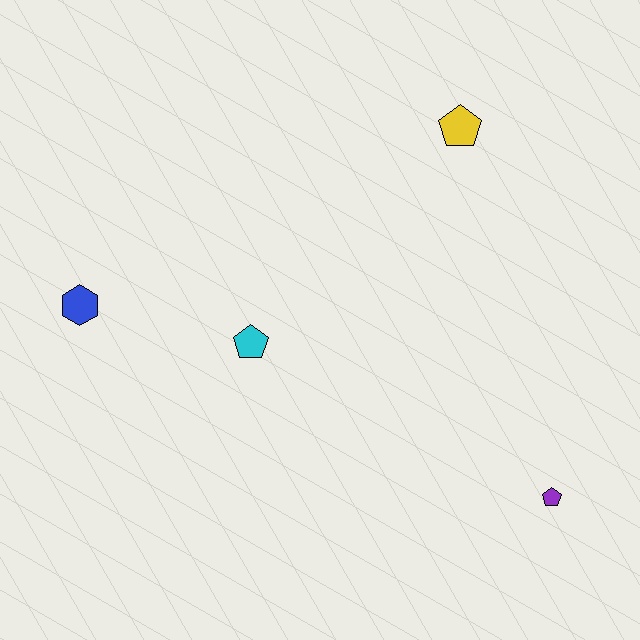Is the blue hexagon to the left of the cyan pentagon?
Yes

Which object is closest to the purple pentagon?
The cyan pentagon is closest to the purple pentagon.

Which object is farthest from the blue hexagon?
The purple pentagon is farthest from the blue hexagon.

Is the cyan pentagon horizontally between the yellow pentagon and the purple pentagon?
No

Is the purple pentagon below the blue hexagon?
Yes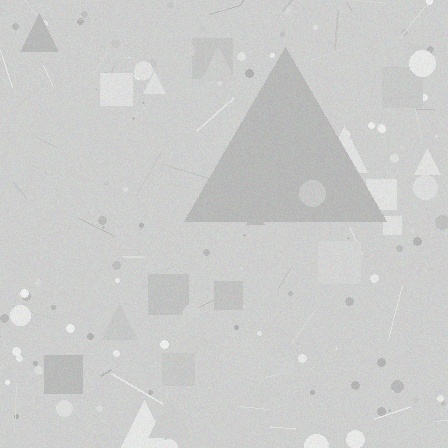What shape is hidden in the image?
A triangle is hidden in the image.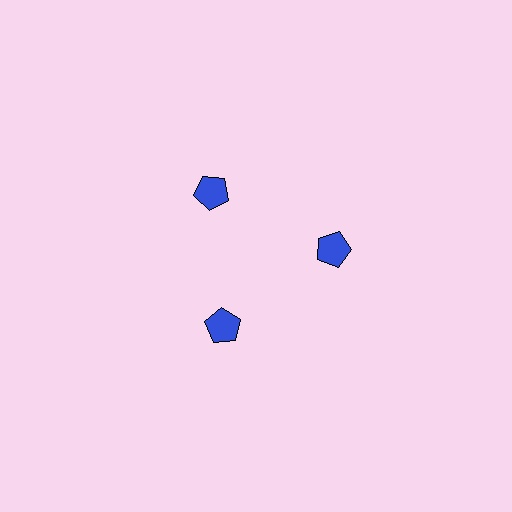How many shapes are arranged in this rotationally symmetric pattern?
There are 3 shapes, arranged in 3 groups of 1.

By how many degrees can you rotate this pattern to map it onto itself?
The pattern maps onto itself every 120 degrees of rotation.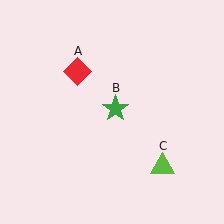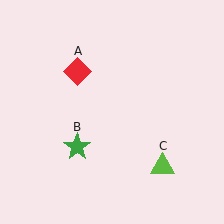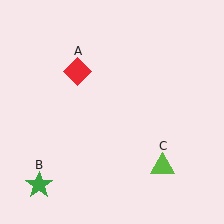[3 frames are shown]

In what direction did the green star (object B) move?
The green star (object B) moved down and to the left.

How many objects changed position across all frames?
1 object changed position: green star (object B).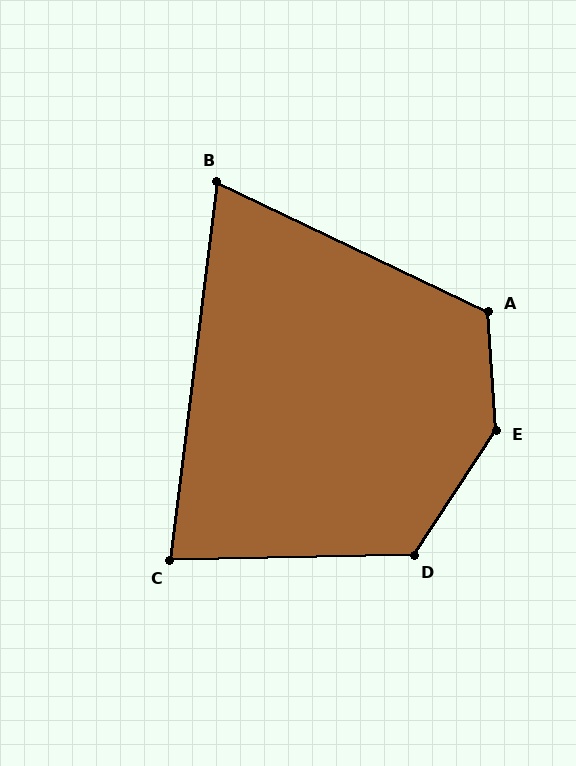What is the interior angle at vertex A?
Approximately 119 degrees (obtuse).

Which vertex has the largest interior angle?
E, at approximately 143 degrees.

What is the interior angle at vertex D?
Approximately 125 degrees (obtuse).